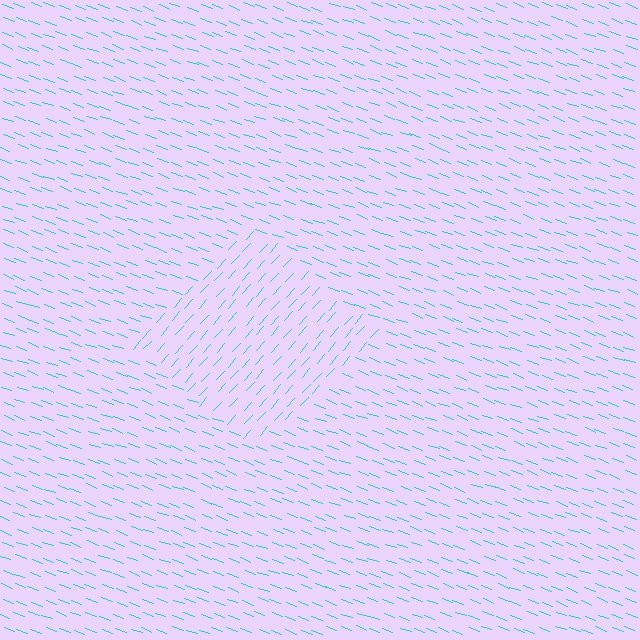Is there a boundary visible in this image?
Yes, there is a texture boundary formed by a change in line orientation.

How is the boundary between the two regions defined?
The boundary is defined purely by a change in line orientation (approximately 68 degrees difference). All lines are the same color and thickness.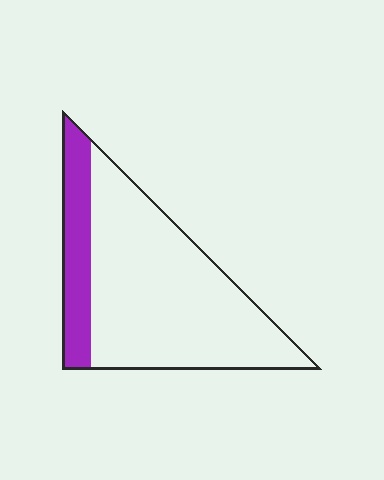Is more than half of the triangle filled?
No.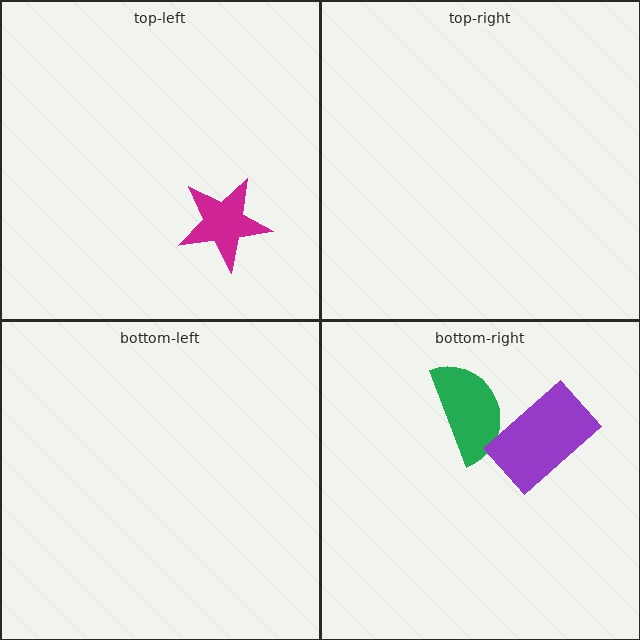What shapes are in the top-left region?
The magenta star.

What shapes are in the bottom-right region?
The green semicircle, the purple rectangle.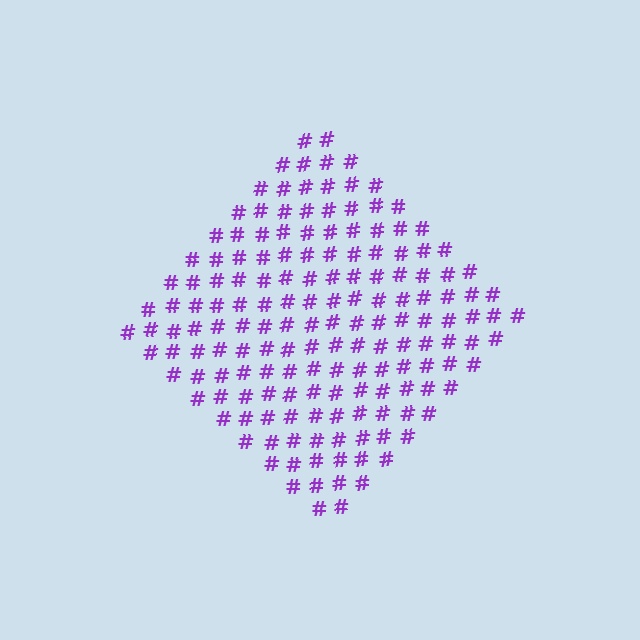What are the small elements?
The small elements are hash symbols.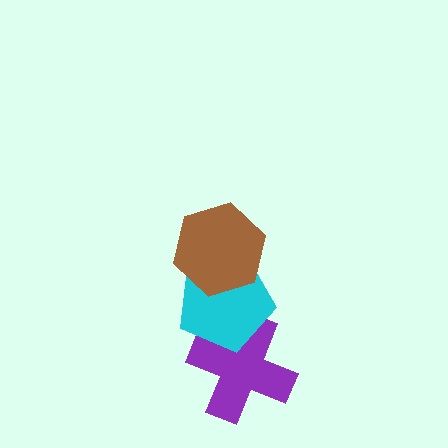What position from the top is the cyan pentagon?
The cyan pentagon is 2nd from the top.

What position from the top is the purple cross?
The purple cross is 3rd from the top.